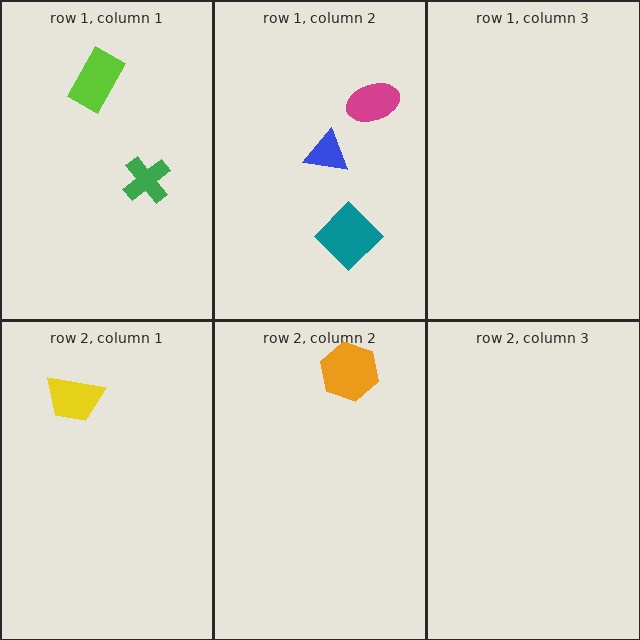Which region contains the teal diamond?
The row 1, column 2 region.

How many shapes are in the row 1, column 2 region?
3.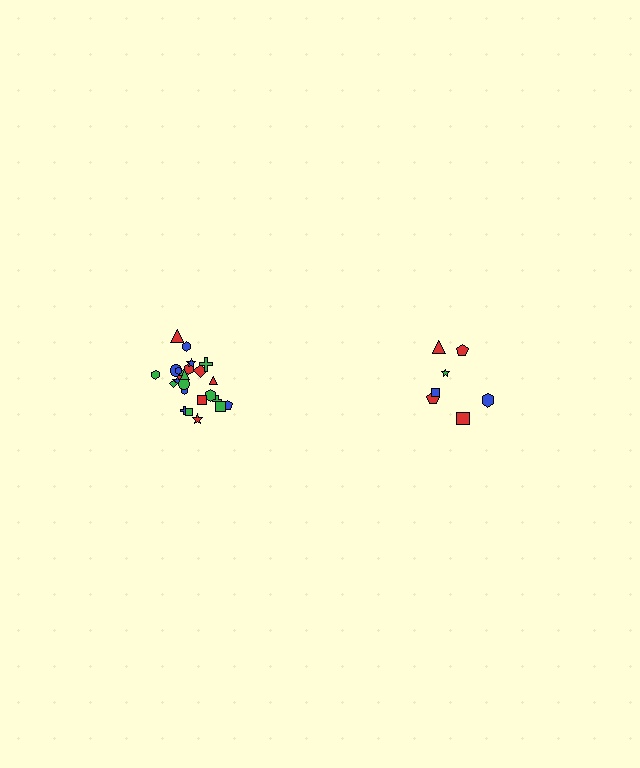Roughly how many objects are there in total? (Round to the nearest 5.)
Roughly 30 objects in total.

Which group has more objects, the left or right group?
The left group.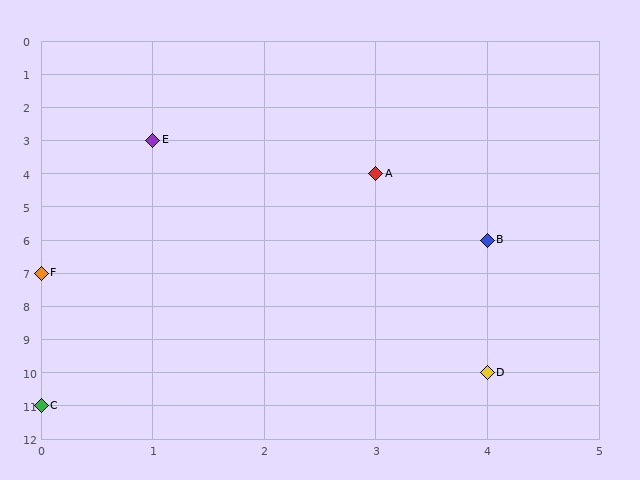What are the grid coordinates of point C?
Point C is at grid coordinates (0, 11).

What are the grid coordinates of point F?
Point F is at grid coordinates (0, 7).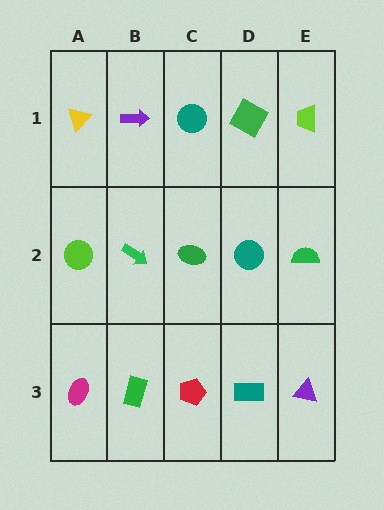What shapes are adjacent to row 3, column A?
A lime circle (row 2, column A), a green rectangle (row 3, column B).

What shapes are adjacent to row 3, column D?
A teal circle (row 2, column D), a red pentagon (row 3, column C), a purple triangle (row 3, column E).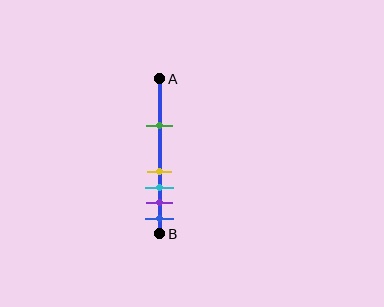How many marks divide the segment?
There are 5 marks dividing the segment.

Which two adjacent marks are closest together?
The yellow and cyan marks are the closest adjacent pair.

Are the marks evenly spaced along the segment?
No, the marks are not evenly spaced.